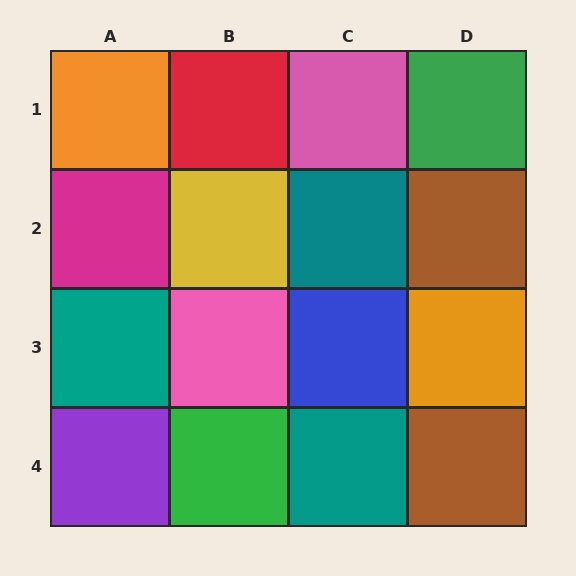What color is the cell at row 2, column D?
Brown.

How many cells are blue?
1 cell is blue.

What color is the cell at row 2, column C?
Teal.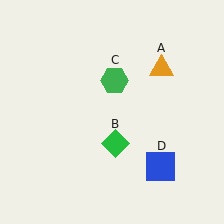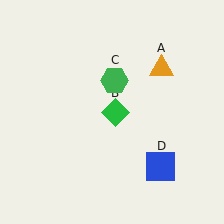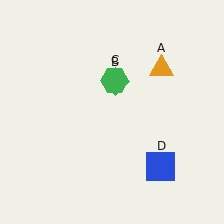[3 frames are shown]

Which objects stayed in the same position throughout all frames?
Orange triangle (object A) and green hexagon (object C) and blue square (object D) remained stationary.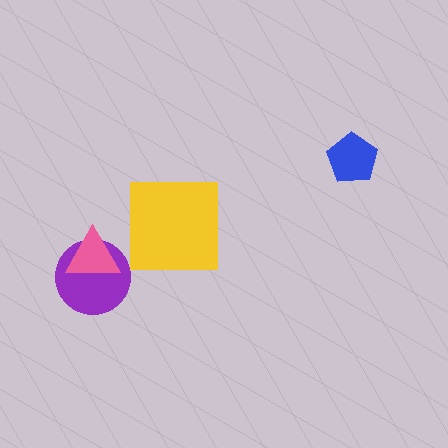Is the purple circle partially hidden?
Yes, it is partially covered by another shape.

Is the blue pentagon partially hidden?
No, no other shape covers it.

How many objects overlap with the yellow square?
0 objects overlap with the yellow square.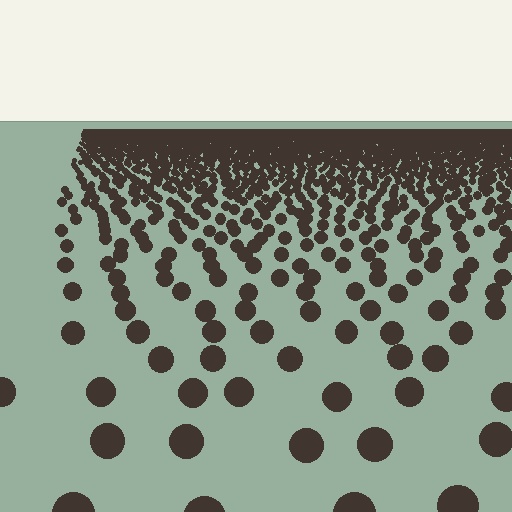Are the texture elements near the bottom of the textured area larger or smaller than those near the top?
Larger. Near the bottom, elements are closer to the viewer and appear at a bigger on-screen size.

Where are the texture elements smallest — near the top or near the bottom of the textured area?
Near the top.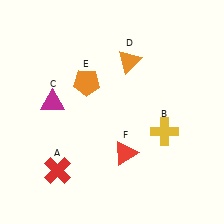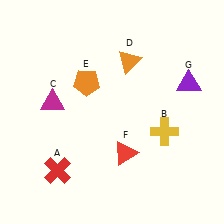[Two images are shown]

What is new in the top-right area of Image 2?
A purple triangle (G) was added in the top-right area of Image 2.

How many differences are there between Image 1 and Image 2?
There is 1 difference between the two images.